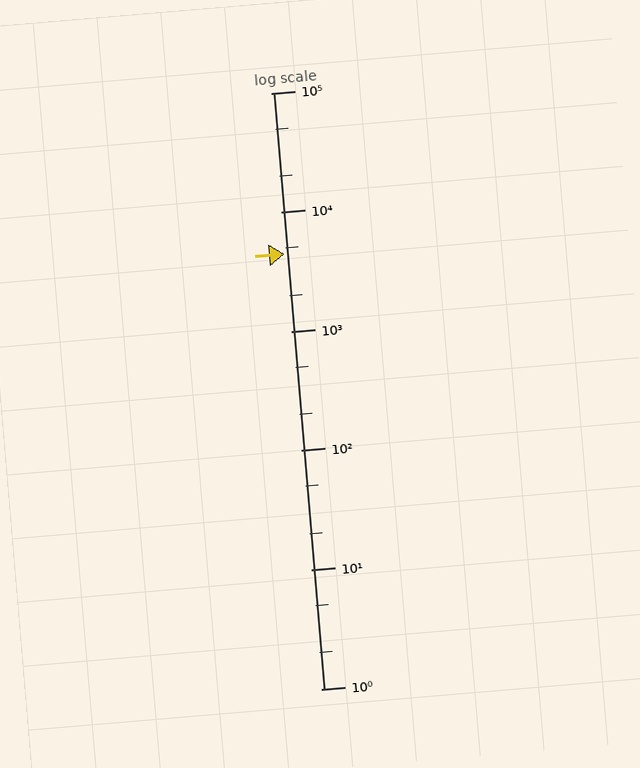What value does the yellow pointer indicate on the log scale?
The pointer indicates approximately 4500.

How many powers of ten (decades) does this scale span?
The scale spans 5 decades, from 1 to 100000.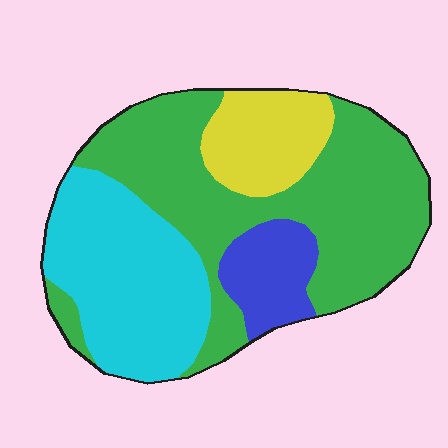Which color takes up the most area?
Green, at roughly 50%.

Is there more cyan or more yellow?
Cyan.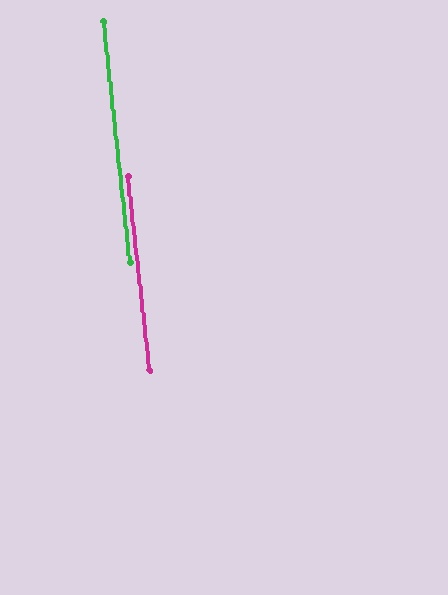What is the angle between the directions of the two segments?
Approximately 0 degrees.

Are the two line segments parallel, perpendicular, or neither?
Parallel — their directions differ by only 0.2°.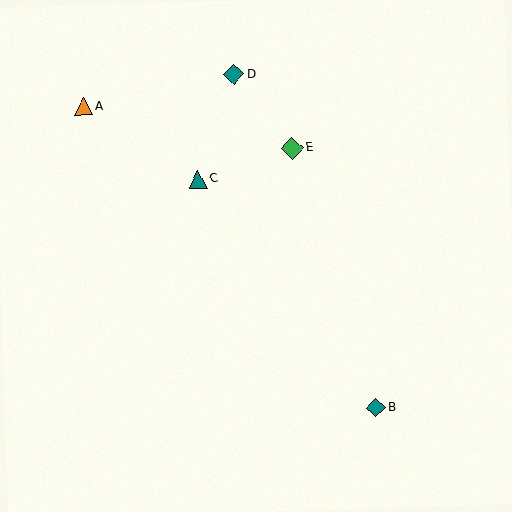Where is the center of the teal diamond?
The center of the teal diamond is at (376, 407).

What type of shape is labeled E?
Shape E is a green diamond.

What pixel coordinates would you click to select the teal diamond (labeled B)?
Click at (376, 407) to select the teal diamond B.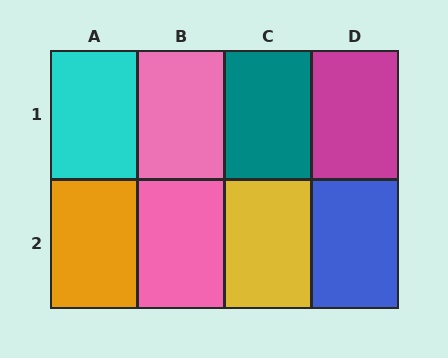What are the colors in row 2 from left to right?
Orange, pink, yellow, blue.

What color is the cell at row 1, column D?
Magenta.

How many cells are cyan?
1 cell is cyan.